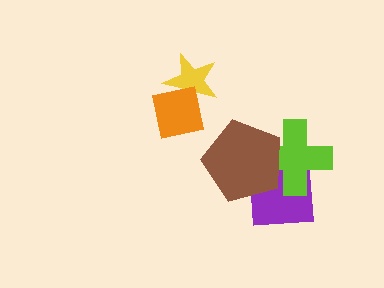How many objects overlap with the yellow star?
1 object overlaps with the yellow star.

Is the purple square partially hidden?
Yes, it is partially covered by another shape.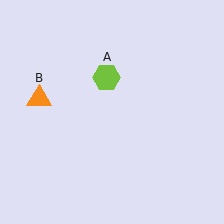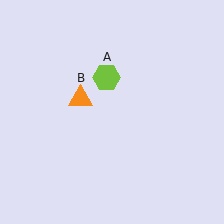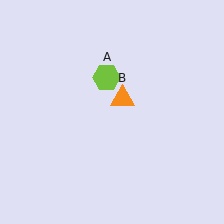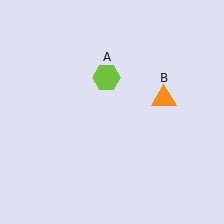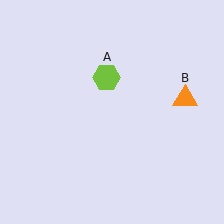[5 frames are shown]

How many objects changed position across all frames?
1 object changed position: orange triangle (object B).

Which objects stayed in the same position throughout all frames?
Lime hexagon (object A) remained stationary.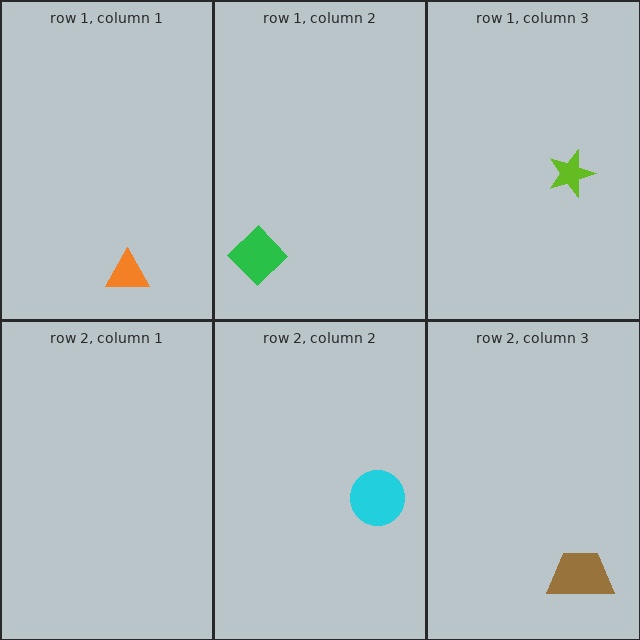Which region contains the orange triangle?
The row 1, column 1 region.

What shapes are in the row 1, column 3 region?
The lime star.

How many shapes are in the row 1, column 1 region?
1.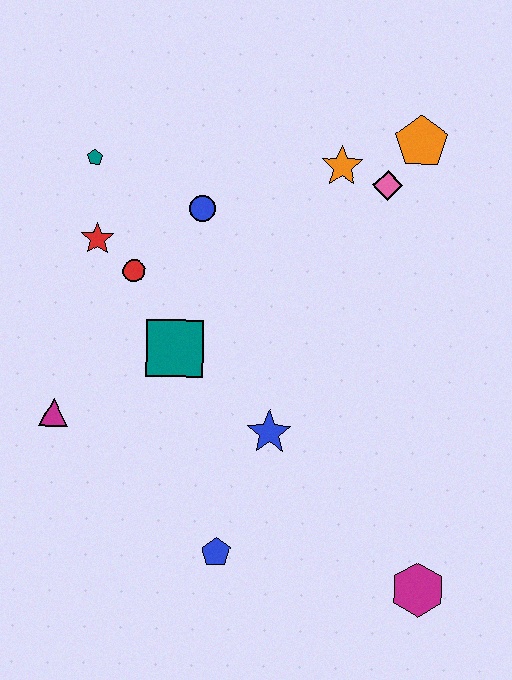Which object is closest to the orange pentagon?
The pink diamond is closest to the orange pentagon.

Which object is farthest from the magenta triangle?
The orange pentagon is farthest from the magenta triangle.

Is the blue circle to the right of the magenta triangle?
Yes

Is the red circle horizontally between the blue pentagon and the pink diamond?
No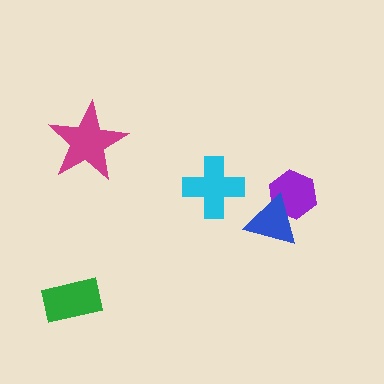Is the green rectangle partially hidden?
No, no other shape covers it.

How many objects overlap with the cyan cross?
0 objects overlap with the cyan cross.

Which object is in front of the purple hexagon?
The blue triangle is in front of the purple hexagon.